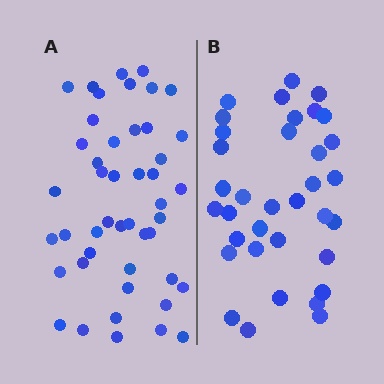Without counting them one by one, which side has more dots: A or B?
Region A (the left region) has more dots.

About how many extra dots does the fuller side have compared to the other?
Region A has roughly 12 or so more dots than region B.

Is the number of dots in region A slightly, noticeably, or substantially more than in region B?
Region A has noticeably more, but not dramatically so. The ratio is roughly 1.3 to 1.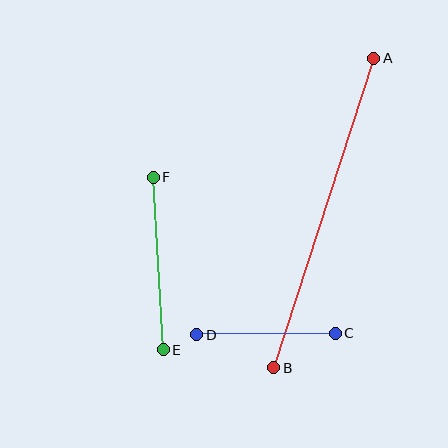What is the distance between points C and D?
The distance is approximately 138 pixels.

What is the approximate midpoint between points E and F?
The midpoint is at approximately (158, 263) pixels.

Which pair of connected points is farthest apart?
Points A and B are farthest apart.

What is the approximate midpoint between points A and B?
The midpoint is at approximately (324, 213) pixels.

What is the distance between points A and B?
The distance is approximately 325 pixels.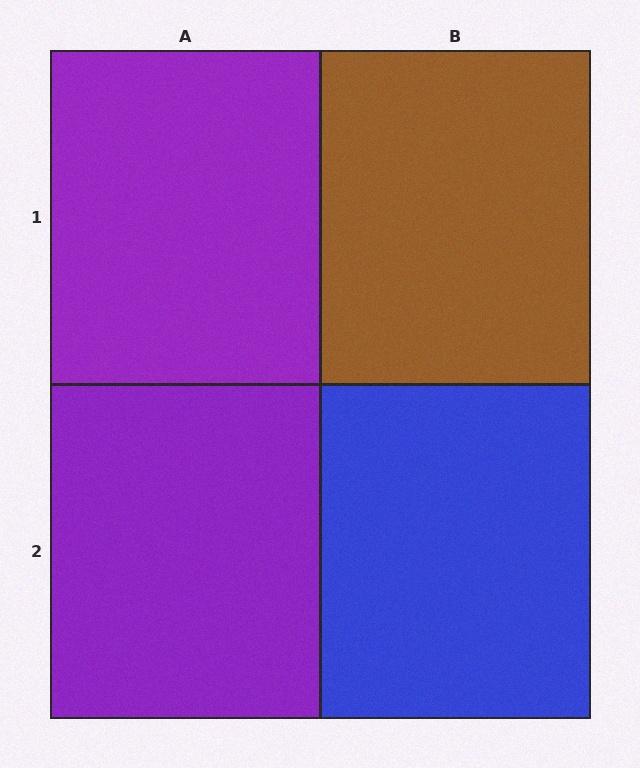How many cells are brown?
1 cell is brown.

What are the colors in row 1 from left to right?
Purple, brown.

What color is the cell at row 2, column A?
Purple.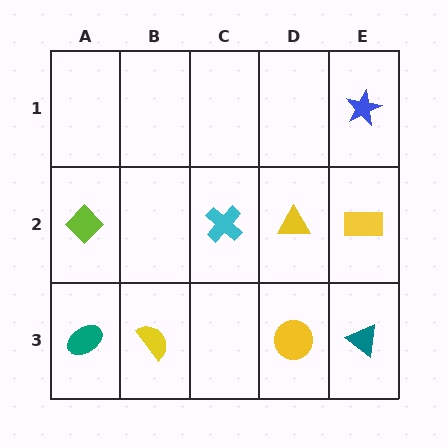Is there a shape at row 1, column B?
No, that cell is empty.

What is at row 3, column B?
A yellow semicircle.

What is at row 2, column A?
A lime diamond.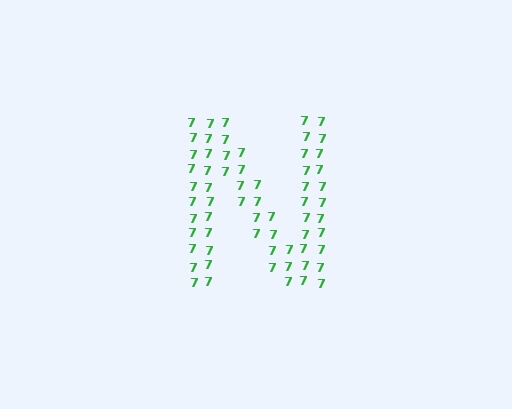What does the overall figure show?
The overall figure shows the letter N.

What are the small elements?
The small elements are digit 7's.